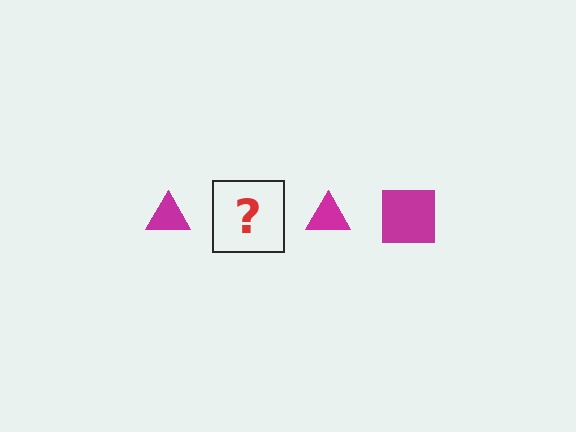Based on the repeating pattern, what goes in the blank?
The blank should be a magenta square.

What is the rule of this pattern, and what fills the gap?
The rule is that the pattern cycles through triangle, square shapes in magenta. The gap should be filled with a magenta square.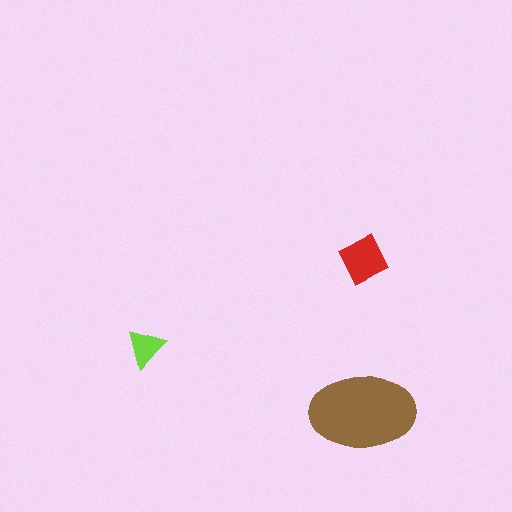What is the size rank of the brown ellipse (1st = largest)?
1st.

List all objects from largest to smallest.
The brown ellipse, the red diamond, the lime triangle.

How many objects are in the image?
There are 3 objects in the image.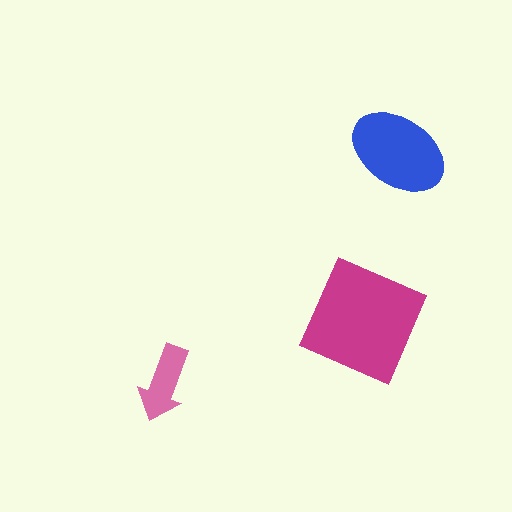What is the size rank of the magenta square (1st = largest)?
1st.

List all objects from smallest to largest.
The pink arrow, the blue ellipse, the magenta square.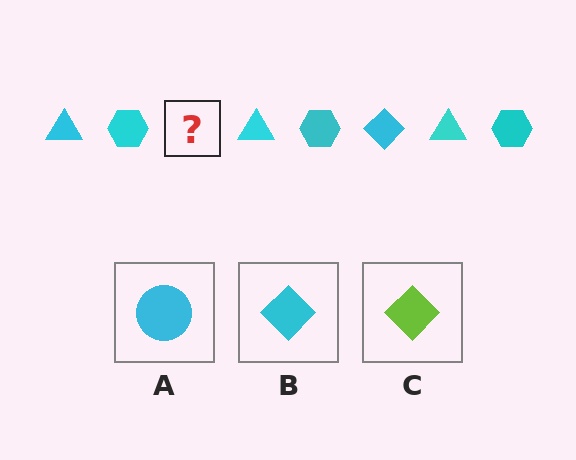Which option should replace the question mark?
Option B.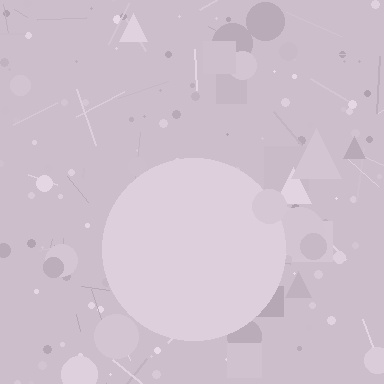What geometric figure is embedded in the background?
A circle is embedded in the background.